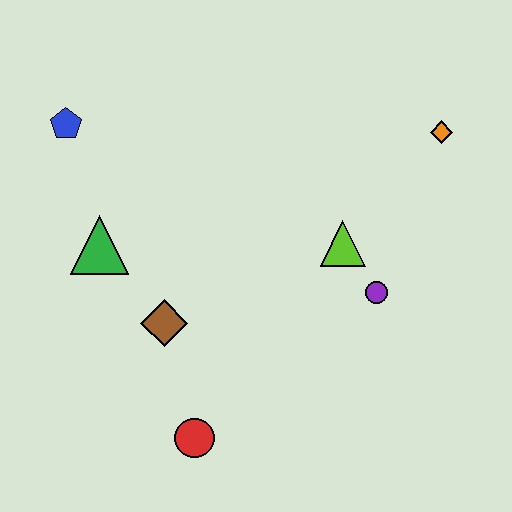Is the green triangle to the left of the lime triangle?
Yes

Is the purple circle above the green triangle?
No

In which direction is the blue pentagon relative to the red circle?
The blue pentagon is above the red circle.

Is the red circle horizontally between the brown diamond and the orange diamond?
Yes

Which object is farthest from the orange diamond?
The red circle is farthest from the orange diamond.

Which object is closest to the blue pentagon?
The green triangle is closest to the blue pentagon.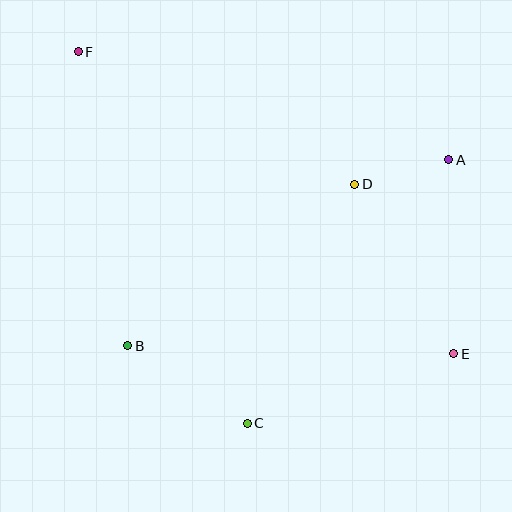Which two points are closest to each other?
Points A and D are closest to each other.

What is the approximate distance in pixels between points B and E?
The distance between B and E is approximately 326 pixels.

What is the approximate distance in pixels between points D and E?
The distance between D and E is approximately 196 pixels.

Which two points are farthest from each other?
Points E and F are farthest from each other.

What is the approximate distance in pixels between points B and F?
The distance between B and F is approximately 298 pixels.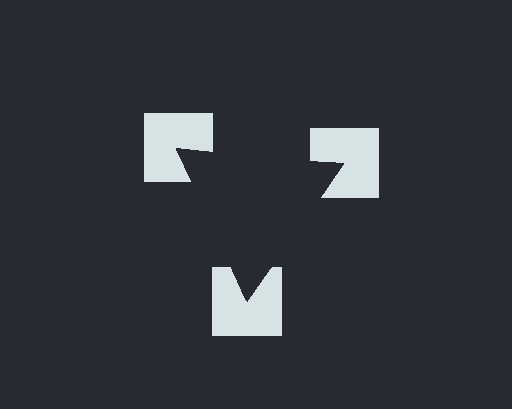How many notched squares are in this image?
There are 3 — one at each vertex of the illusory triangle.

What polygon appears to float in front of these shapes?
An illusory triangle — its edges are inferred from the aligned wedge cuts in the notched squares, not physically drawn.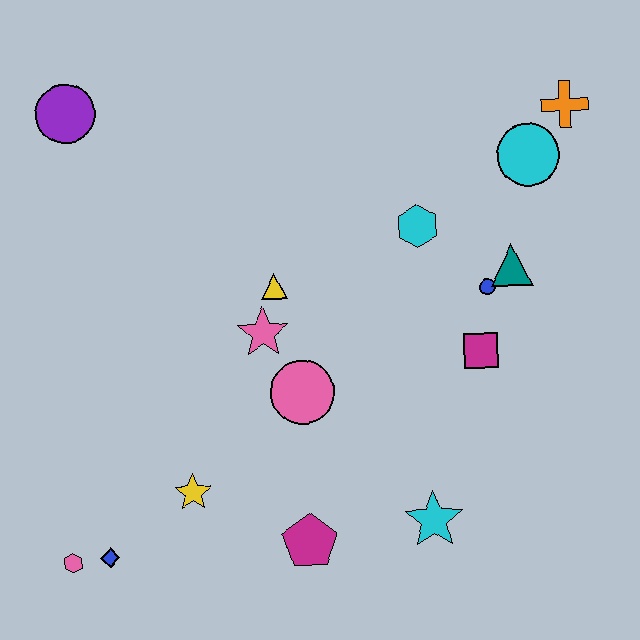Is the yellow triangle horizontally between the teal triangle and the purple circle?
Yes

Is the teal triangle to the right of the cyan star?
Yes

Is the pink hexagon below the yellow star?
Yes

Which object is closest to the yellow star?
The blue diamond is closest to the yellow star.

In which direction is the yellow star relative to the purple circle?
The yellow star is below the purple circle.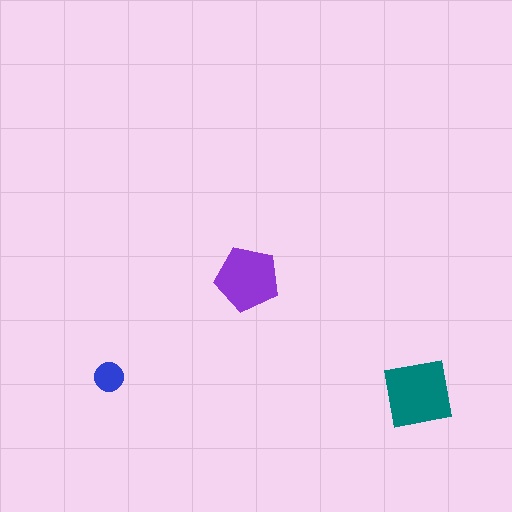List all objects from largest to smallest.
The teal square, the purple pentagon, the blue circle.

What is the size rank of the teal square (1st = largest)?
1st.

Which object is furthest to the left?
The blue circle is leftmost.